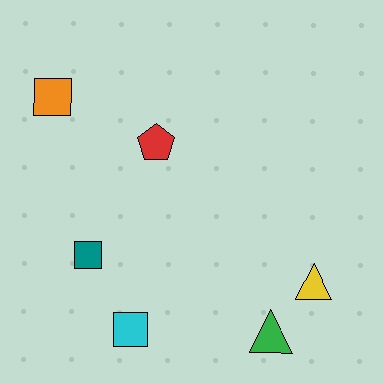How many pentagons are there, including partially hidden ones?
There is 1 pentagon.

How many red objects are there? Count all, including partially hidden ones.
There is 1 red object.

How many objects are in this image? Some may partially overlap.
There are 6 objects.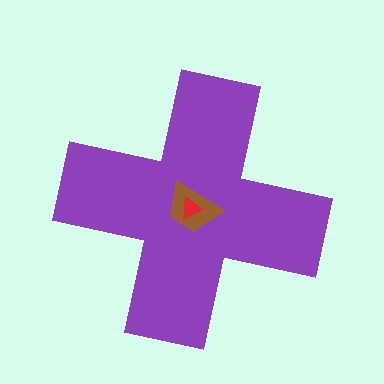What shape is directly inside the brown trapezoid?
The red triangle.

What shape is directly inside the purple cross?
The brown trapezoid.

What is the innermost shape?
The red triangle.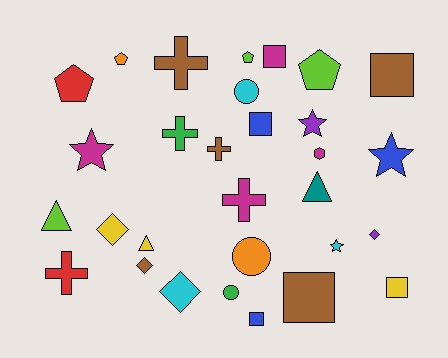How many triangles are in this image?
There are 3 triangles.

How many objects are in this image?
There are 30 objects.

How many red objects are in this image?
There are 2 red objects.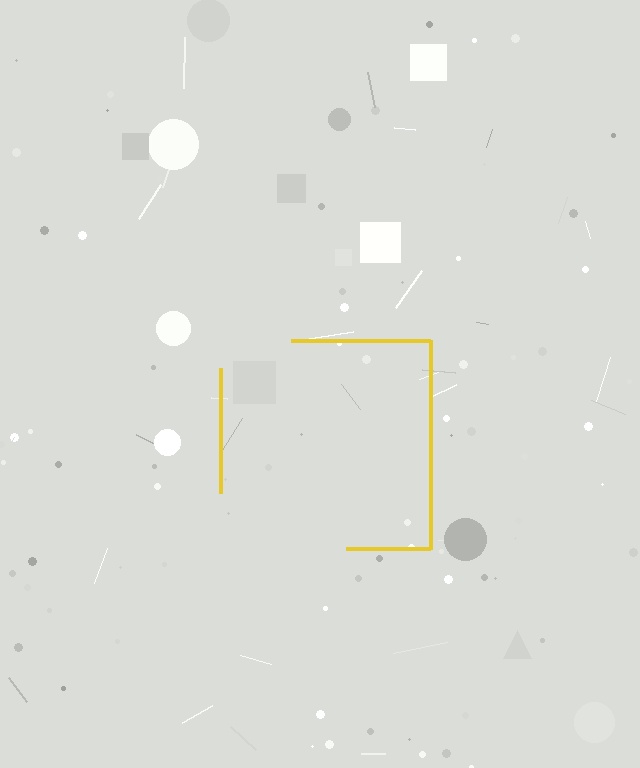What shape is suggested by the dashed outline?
The dashed outline suggests a square.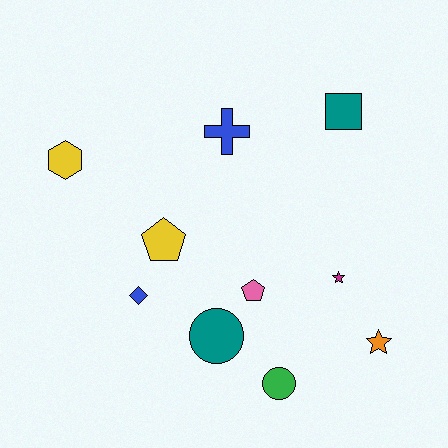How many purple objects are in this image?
There are no purple objects.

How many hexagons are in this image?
There is 1 hexagon.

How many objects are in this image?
There are 10 objects.